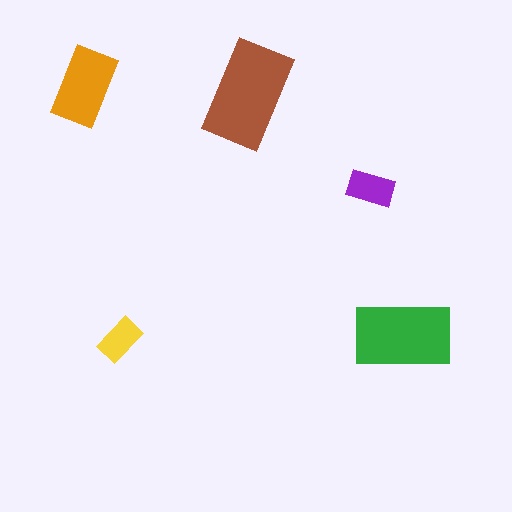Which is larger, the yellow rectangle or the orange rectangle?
The orange one.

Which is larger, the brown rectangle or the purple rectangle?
The brown one.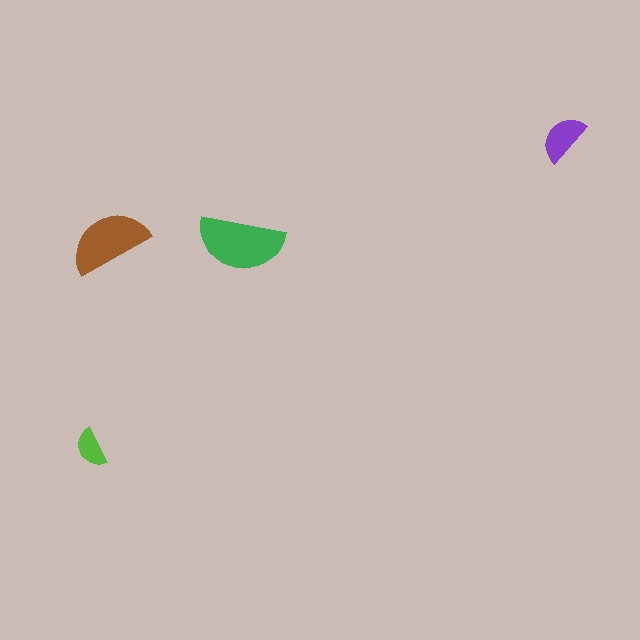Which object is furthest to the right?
The purple semicircle is rightmost.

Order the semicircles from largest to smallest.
the green one, the brown one, the purple one, the lime one.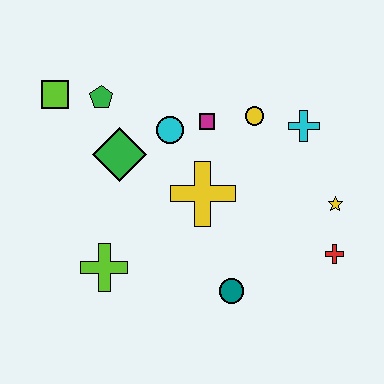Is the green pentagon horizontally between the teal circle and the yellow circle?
No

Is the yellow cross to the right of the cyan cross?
No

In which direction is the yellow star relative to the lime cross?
The yellow star is to the right of the lime cross.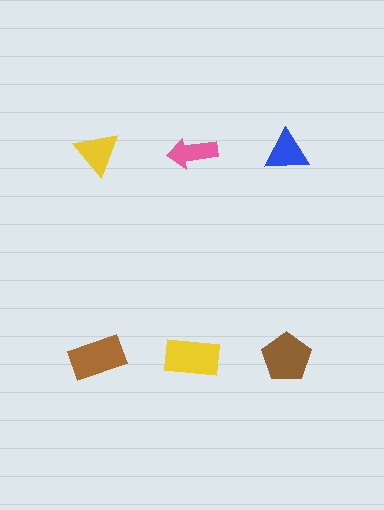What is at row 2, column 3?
A brown pentagon.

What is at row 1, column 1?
A yellow triangle.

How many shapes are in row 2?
3 shapes.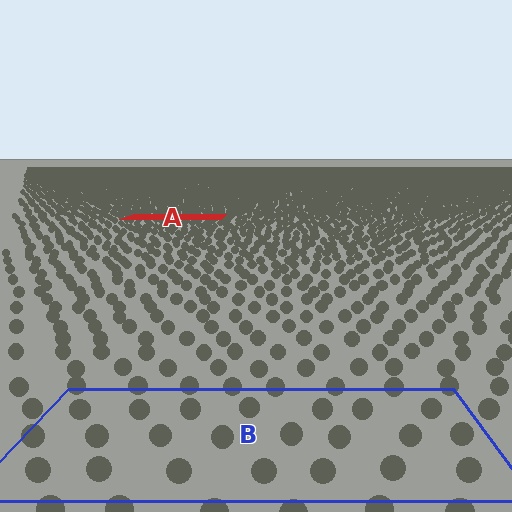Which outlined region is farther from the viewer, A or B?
Region A is farther from the viewer — the texture elements inside it appear smaller and more densely packed.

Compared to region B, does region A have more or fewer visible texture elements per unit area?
Region A has more texture elements per unit area — they are packed more densely because it is farther away.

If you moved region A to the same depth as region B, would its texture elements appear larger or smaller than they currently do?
They would appear larger. At a closer depth, the same texture elements are projected at a bigger on-screen size.